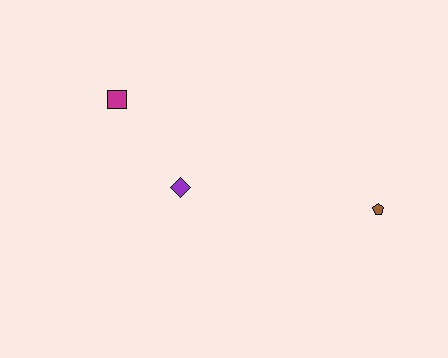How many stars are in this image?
There are no stars.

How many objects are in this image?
There are 3 objects.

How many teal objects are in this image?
There are no teal objects.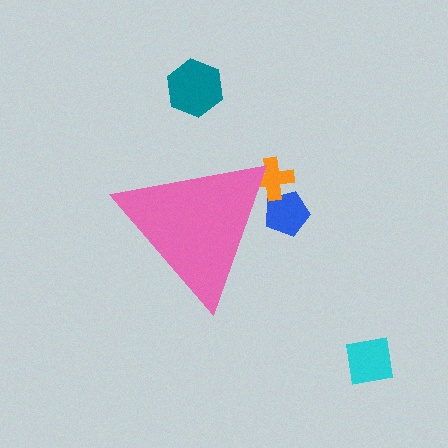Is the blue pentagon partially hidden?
Yes, the blue pentagon is partially hidden behind the pink triangle.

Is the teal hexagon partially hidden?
No, the teal hexagon is fully visible.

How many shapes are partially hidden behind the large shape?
2 shapes are partially hidden.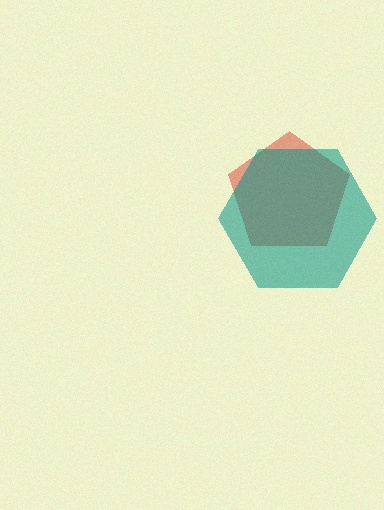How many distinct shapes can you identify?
There are 2 distinct shapes: a red pentagon, a teal hexagon.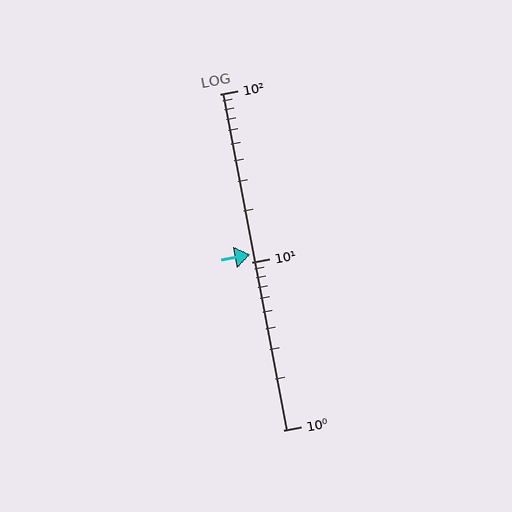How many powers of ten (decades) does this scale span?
The scale spans 2 decades, from 1 to 100.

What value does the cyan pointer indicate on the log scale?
The pointer indicates approximately 11.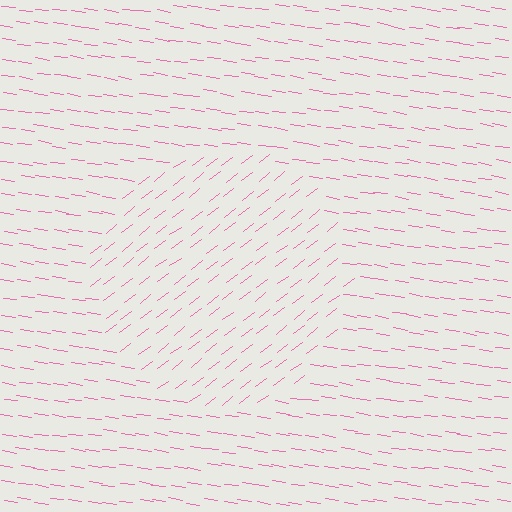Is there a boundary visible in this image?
Yes, there is a texture boundary formed by a change in line orientation.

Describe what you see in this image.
The image is filled with small pink line segments. A circle region in the image has lines oriented differently from the surrounding lines, creating a visible texture boundary.